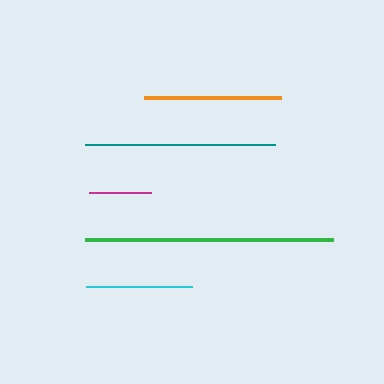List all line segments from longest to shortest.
From longest to shortest: green, teal, orange, cyan, magenta.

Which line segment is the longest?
The green line is the longest at approximately 248 pixels.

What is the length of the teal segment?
The teal segment is approximately 190 pixels long.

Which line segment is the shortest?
The magenta line is the shortest at approximately 63 pixels.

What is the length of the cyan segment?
The cyan segment is approximately 106 pixels long.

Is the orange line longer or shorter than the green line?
The green line is longer than the orange line.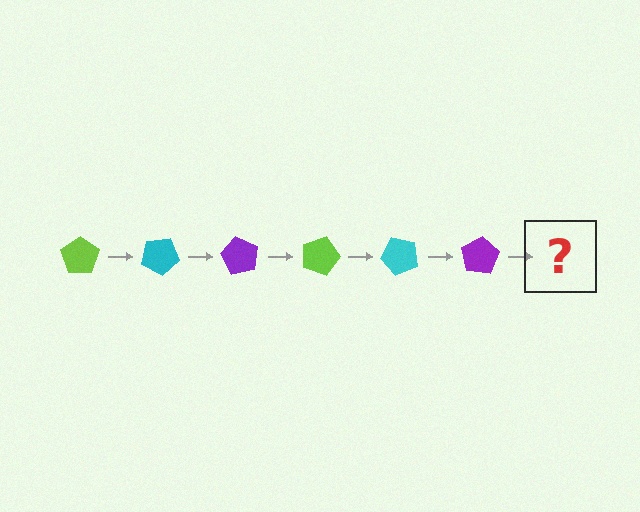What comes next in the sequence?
The next element should be a lime pentagon, rotated 180 degrees from the start.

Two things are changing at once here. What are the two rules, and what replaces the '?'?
The two rules are that it rotates 30 degrees each step and the color cycles through lime, cyan, and purple. The '?' should be a lime pentagon, rotated 180 degrees from the start.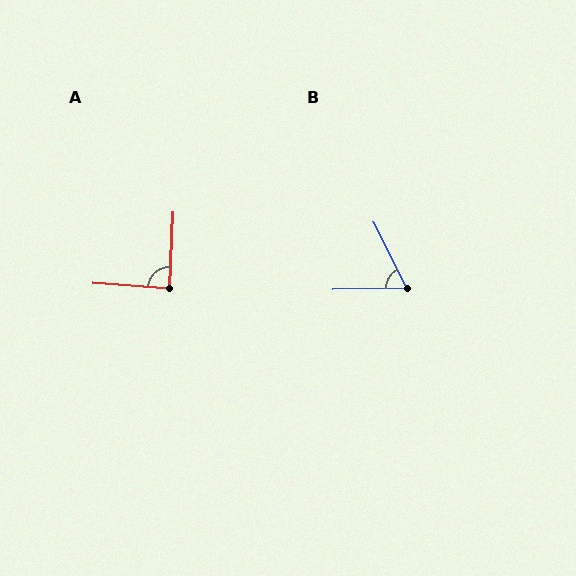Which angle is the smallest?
B, at approximately 64 degrees.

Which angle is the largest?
A, at approximately 89 degrees.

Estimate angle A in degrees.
Approximately 89 degrees.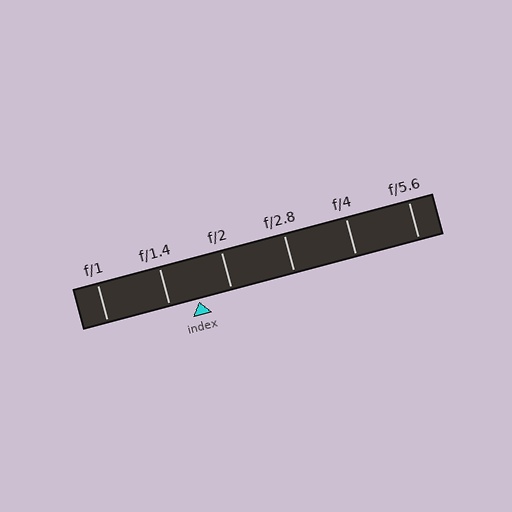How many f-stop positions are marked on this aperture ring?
There are 6 f-stop positions marked.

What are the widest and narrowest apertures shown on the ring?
The widest aperture shown is f/1 and the narrowest is f/5.6.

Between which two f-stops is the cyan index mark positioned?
The index mark is between f/1.4 and f/2.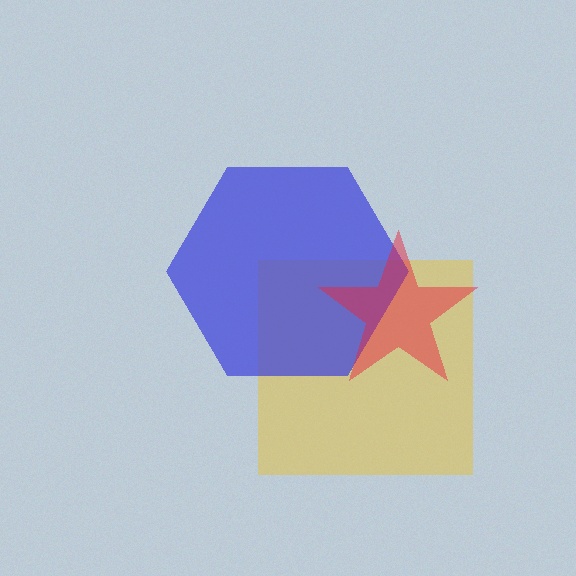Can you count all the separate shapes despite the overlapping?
Yes, there are 3 separate shapes.